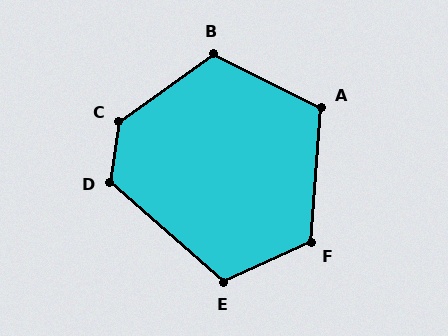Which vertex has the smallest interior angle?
A, at approximately 112 degrees.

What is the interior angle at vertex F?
Approximately 119 degrees (obtuse).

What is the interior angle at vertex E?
Approximately 114 degrees (obtuse).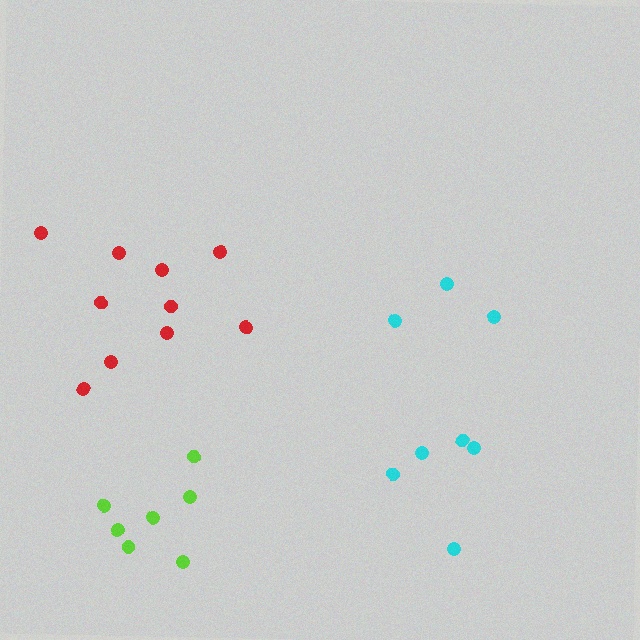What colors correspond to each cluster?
The clusters are colored: red, cyan, lime.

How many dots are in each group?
Group 1: 10 dots, Group 2: 8 dots, Group 3: 7 dots (25 total).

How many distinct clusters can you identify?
There are 3 distinct clusters.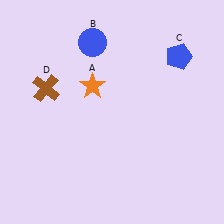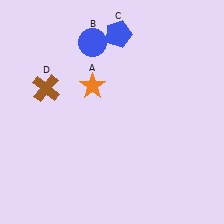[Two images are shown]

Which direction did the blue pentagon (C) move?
The blue pentagon (C) moved left.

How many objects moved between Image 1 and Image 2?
1 object moved between the two images.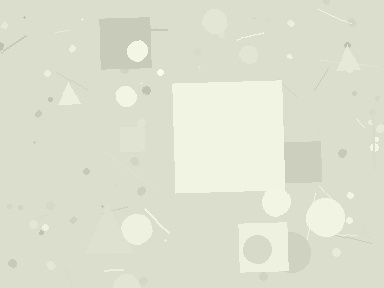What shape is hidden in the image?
A square is hidden in the image.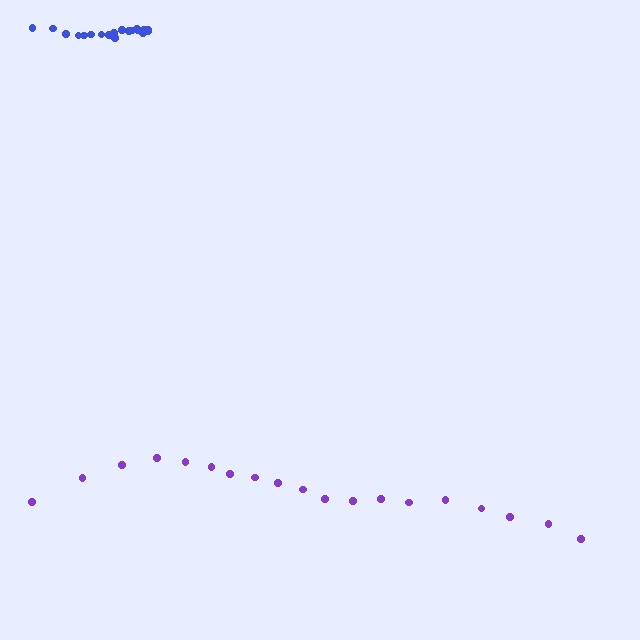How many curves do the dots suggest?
There are 2 distinct paths.